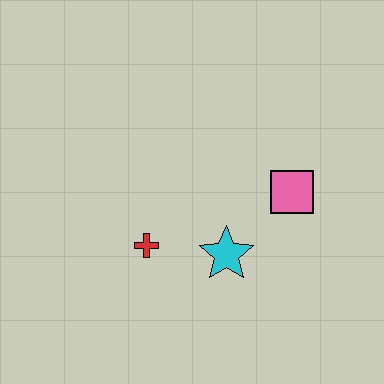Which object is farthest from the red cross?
The pink square is farthest from the red cross.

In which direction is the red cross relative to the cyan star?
The red cross is to the left of the cyan star.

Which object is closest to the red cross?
The cyan star is closest to the red cross.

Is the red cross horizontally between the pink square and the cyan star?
No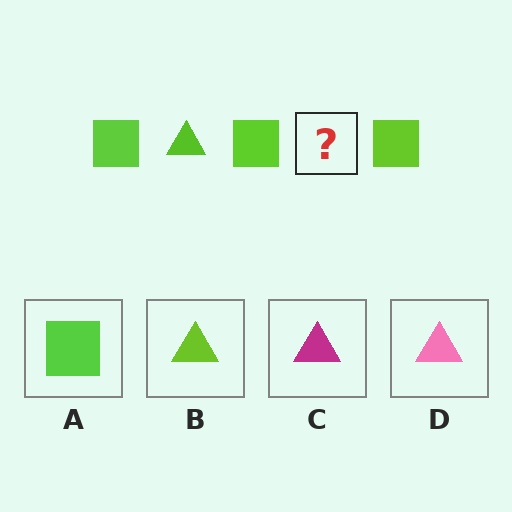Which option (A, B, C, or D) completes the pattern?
B.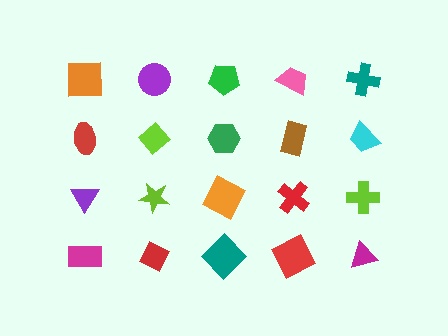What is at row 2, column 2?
A lime diamond.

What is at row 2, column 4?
A brown rectangle.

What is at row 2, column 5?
A cyan trapezoid.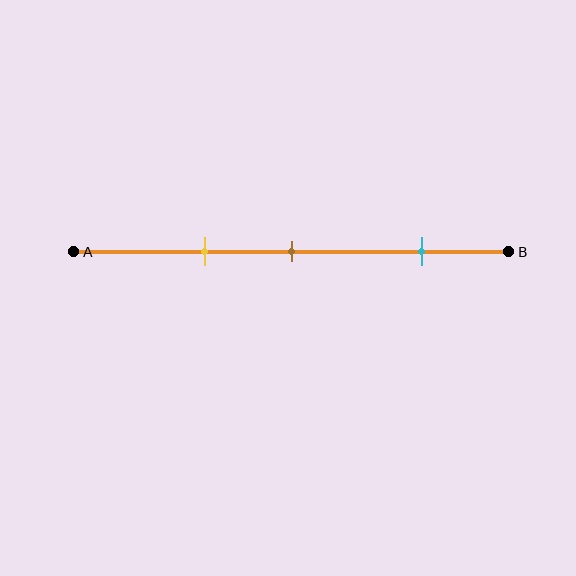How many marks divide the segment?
There are 3 marks dividing the segment.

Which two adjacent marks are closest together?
The yellow and brown marks are the closest adjacent pair.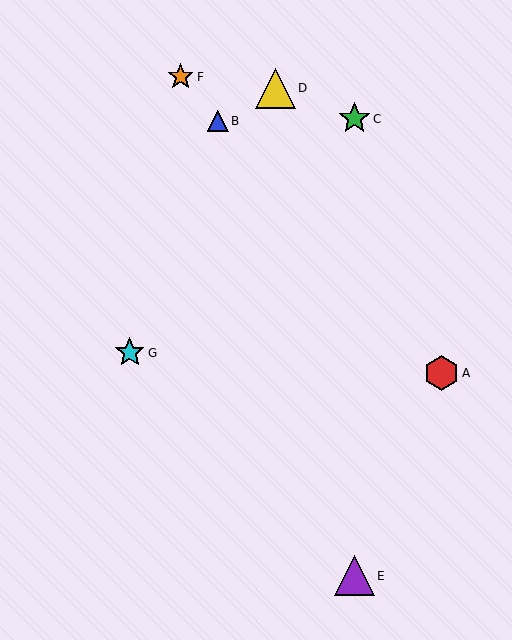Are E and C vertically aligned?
Yes, both are at x≈355.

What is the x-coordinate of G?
Object G is at x≈130.